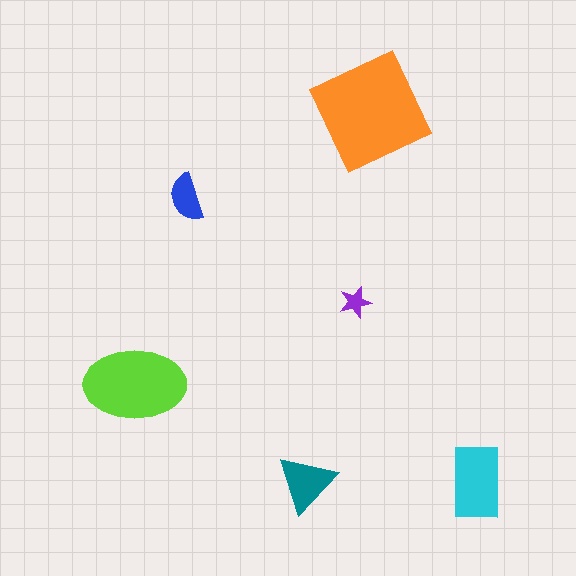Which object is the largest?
The orange square.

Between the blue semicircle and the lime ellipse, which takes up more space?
The lime ellipse.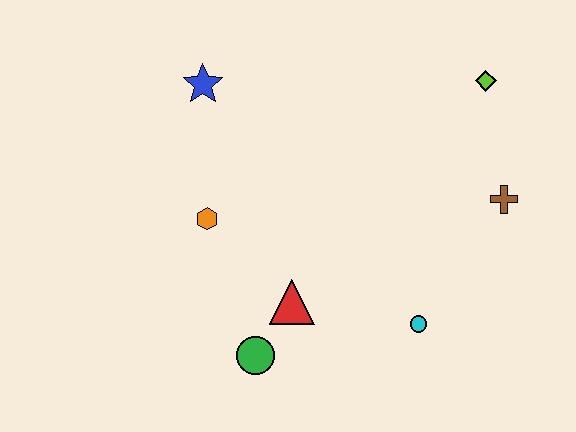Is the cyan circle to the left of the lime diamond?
Yes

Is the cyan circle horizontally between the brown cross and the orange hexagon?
Yes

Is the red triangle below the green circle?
No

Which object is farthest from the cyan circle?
The blue star is farthest from the cyan circle.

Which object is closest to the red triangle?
The green circle is closest to the red triangle.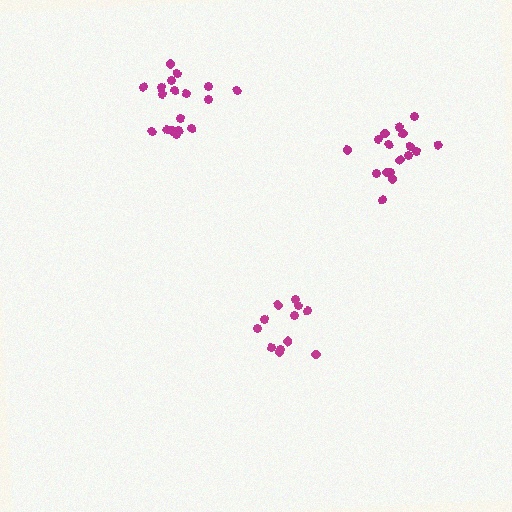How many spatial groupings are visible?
There are 3 spatial groupings.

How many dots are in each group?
Group 1: 12 dots, Group 2: 18 dots, Group 3: 17 dots (47 total).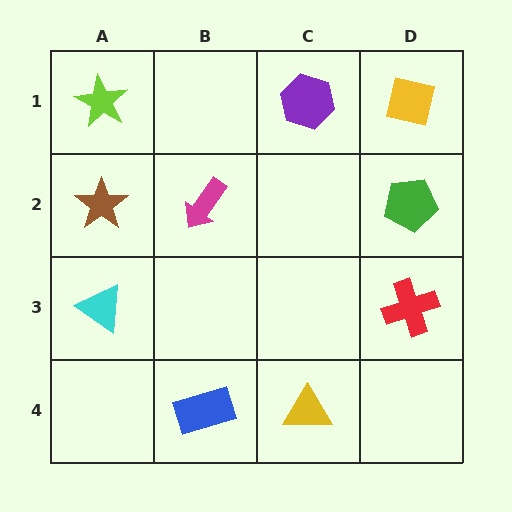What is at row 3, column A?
A cyan triangle.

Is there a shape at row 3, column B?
No, that cell is empty.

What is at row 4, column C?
A yellow triangle.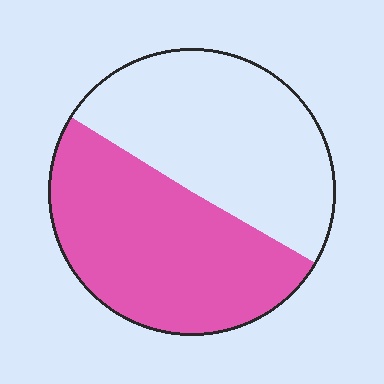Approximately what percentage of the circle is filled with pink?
Approximately 50%.